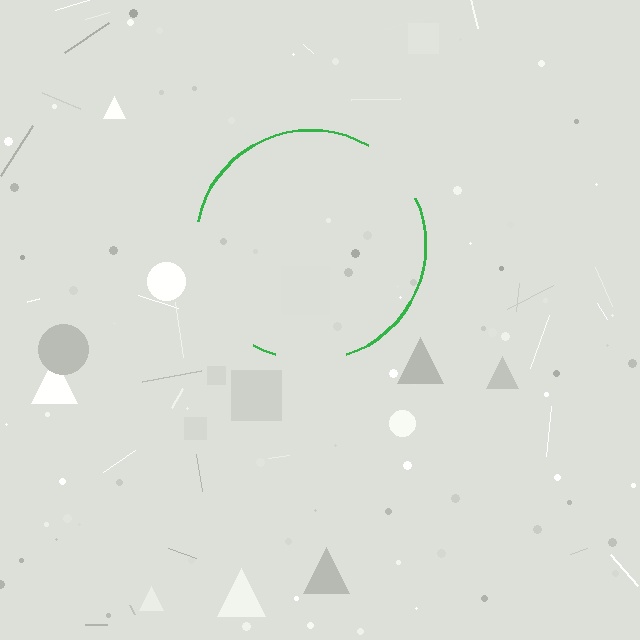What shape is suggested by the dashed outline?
The dashed outline suggests a circle.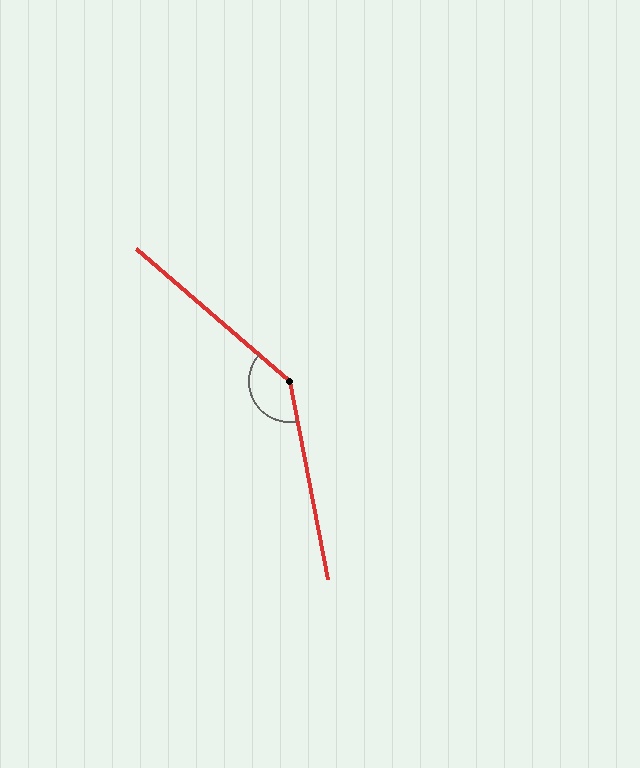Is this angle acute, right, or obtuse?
It is obtuse.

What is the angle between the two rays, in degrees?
Approximately 142 degrees.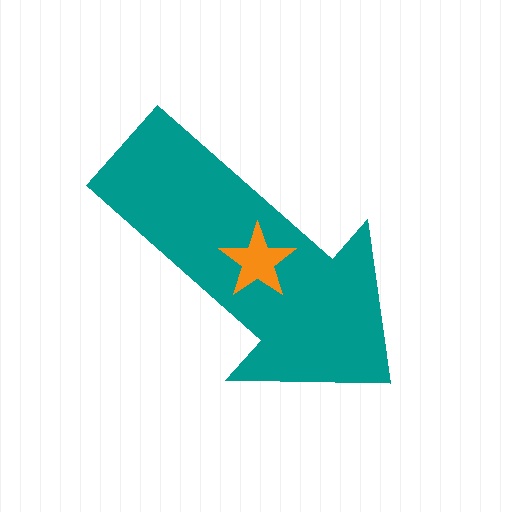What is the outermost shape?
The teal arrow.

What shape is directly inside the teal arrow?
The orange star.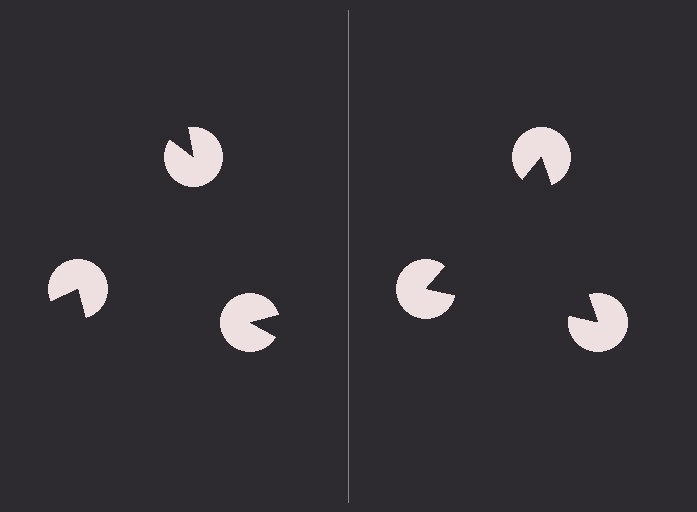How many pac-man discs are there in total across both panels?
6 — 3 on each side.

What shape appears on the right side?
An illusory triangle.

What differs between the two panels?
The pac-man discs are positioned identically on both sides; only the wedge orientations differ. On the right they align to a triangle; on the left they are misaligned.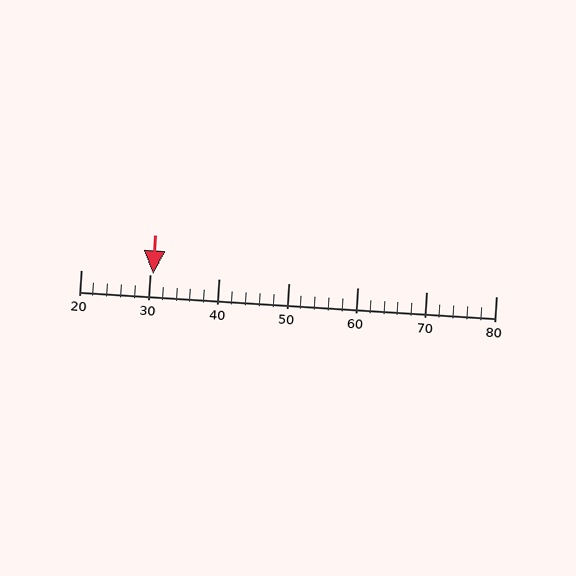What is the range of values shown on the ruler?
The ruler shows values from 20 to 80.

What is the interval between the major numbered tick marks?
The major tick marks are spaced 10 units apart.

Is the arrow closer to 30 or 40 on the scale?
The arrow is closer to 30.